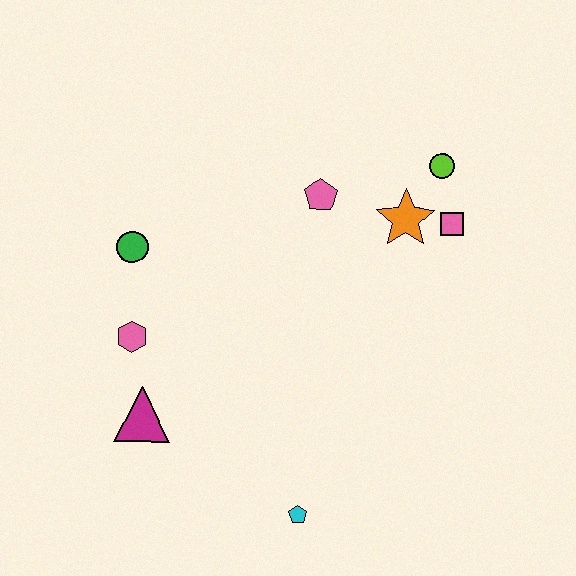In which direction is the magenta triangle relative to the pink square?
The magenta triangle is to the left of the pink square.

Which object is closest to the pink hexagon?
The magenta triangle is closest to the pink hexagon.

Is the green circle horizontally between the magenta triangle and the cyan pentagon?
No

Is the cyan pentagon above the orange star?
No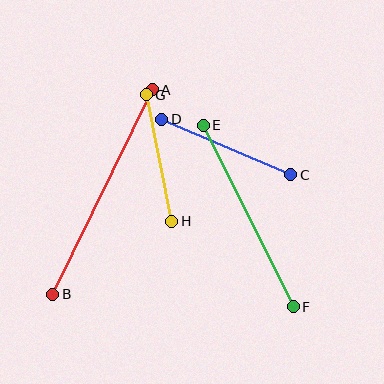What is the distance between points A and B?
The distance is approximately 228 pixels.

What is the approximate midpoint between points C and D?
The midpoint is at approximately (226, 147) pixels.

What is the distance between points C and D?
The distance is approximately 140 pixels.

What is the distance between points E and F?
The distance is approximately 202 pixels.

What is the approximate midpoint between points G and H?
The midpoint is at approximately (159, 158) pixels.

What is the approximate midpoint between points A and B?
The midpoint is at approximately (102, 192) pixels.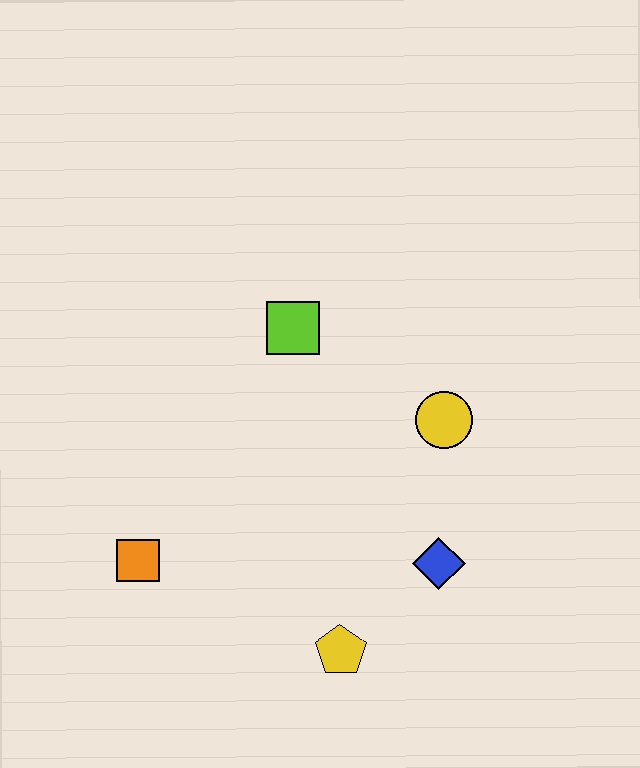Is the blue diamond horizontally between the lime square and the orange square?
No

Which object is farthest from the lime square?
The yellow pentagon is farthest from the lime square.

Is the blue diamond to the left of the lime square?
No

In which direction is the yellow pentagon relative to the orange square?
The yellow pentagon is to the right of the orange square.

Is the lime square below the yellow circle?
No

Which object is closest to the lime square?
The yellow circle is closest to the lime square.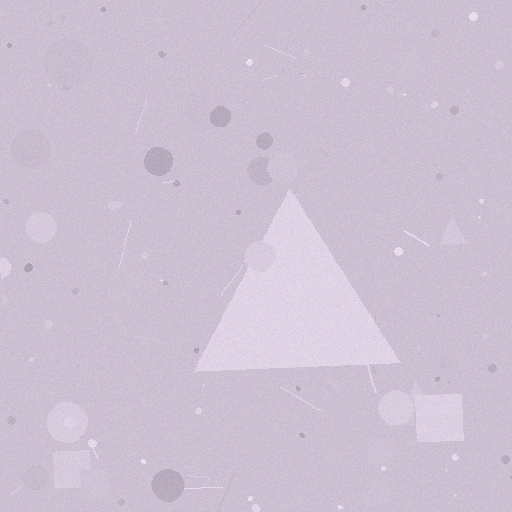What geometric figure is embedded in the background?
A triangle is embedded in the background.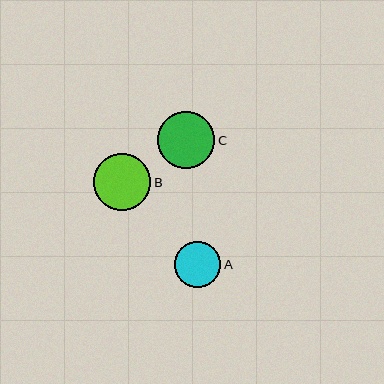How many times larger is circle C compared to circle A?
Circle C is approximately 1.2 times the size of circle A.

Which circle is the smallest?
Circle A is the smallest with a size of approximately 47 pixels.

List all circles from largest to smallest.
From largest to smallest: B, C, A.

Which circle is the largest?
Circle B is the largest with a size of approximately 57 pixels.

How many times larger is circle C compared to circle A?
Circle C is approximately 1.2 times the size of circle A.